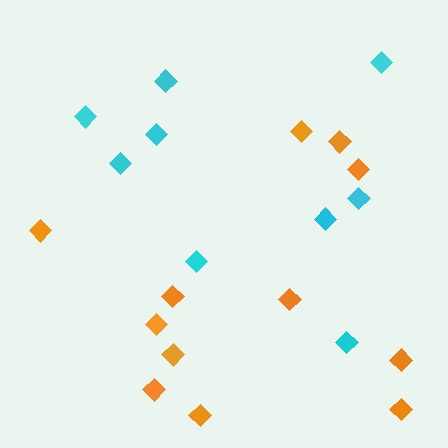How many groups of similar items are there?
There are 2 groups: one group of orange diamonds (12) and one group of cyan diamonds (9).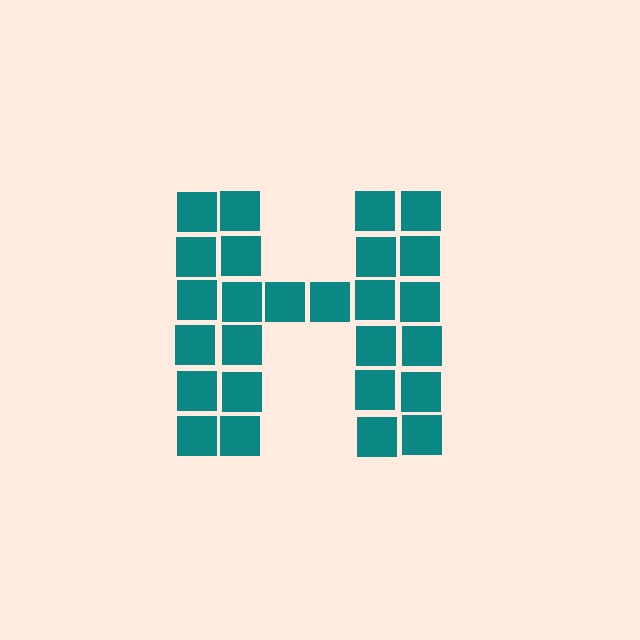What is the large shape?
The large shape is the letter H.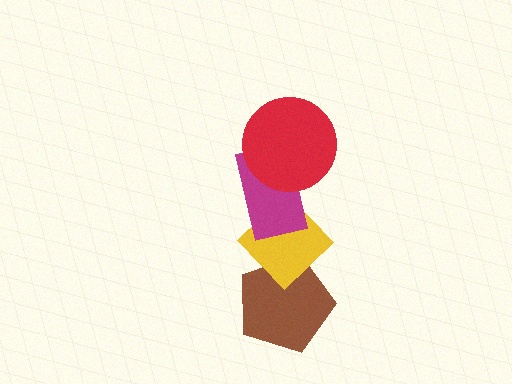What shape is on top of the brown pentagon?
The yellow diamond is on top of the brown pentagon.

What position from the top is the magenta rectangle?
The magenta rectangle is 2nd from the top.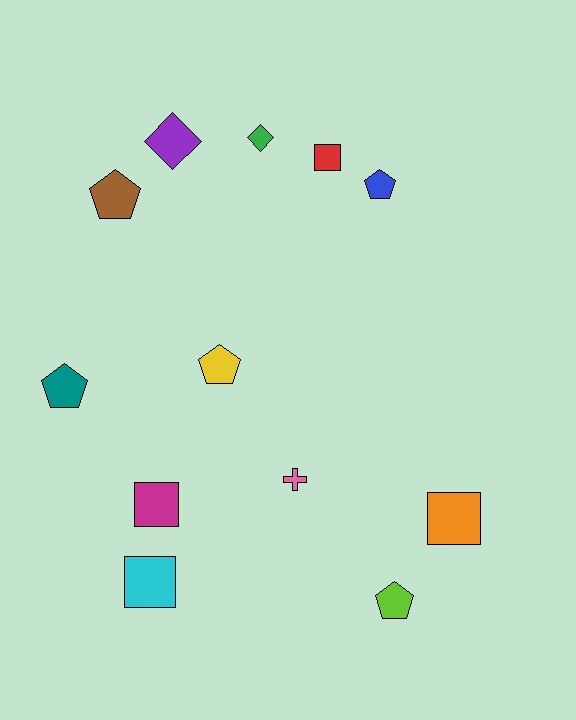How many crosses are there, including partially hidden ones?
There is 1 cross.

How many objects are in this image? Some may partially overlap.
There are 12 objects.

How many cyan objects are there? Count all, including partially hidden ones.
There is 1 cyan object.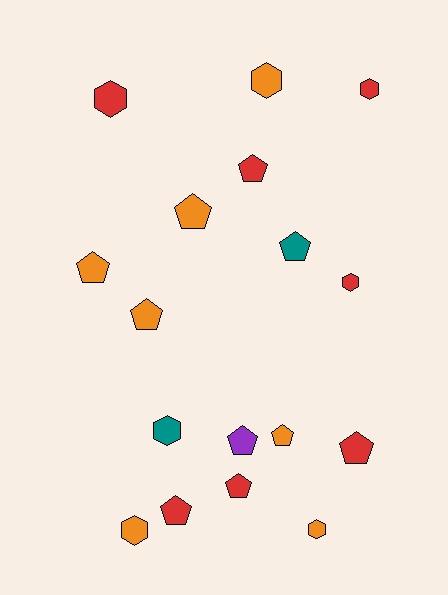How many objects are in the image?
There are 17 objects.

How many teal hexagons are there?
There is 1 teal hexagon.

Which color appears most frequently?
Orange, with 7 objects.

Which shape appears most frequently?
Pentagon, with 10 objects.